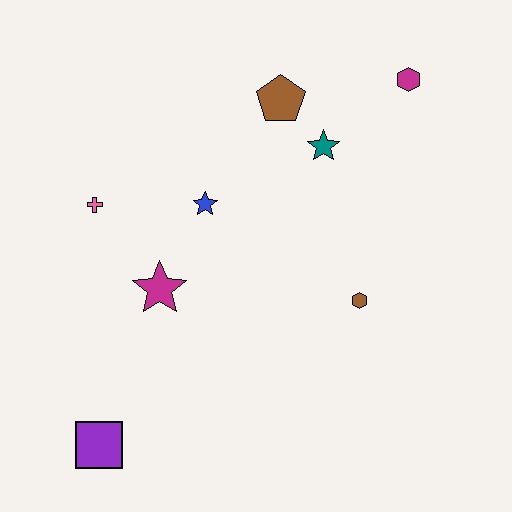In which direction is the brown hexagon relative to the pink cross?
The brown hexagon is to the right of the pink cross.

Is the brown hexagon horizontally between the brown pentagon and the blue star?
No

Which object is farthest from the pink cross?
The magenta hexagon is farthest from the pink cross.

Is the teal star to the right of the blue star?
Yes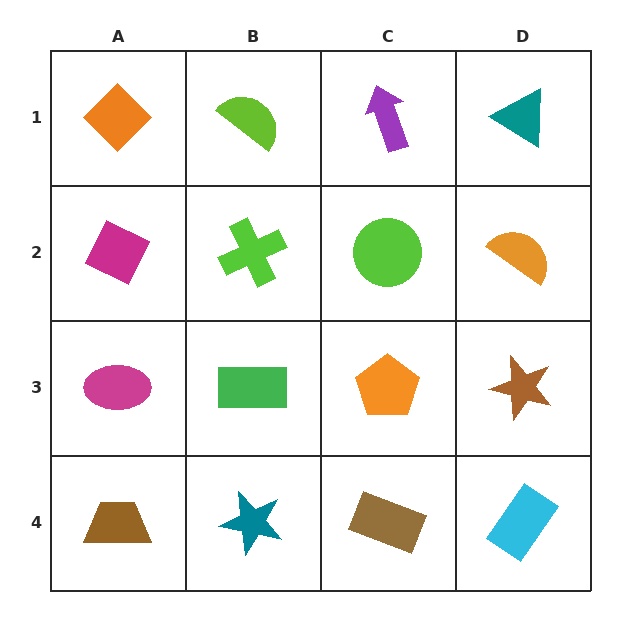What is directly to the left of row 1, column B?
An orange diamond.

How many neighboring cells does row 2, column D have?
3.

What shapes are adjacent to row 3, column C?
A lime circle (row 2, column C), a brown rectangle (row 4, column C), a green rectangle (row 3, column B), a brown star (row 3, column D).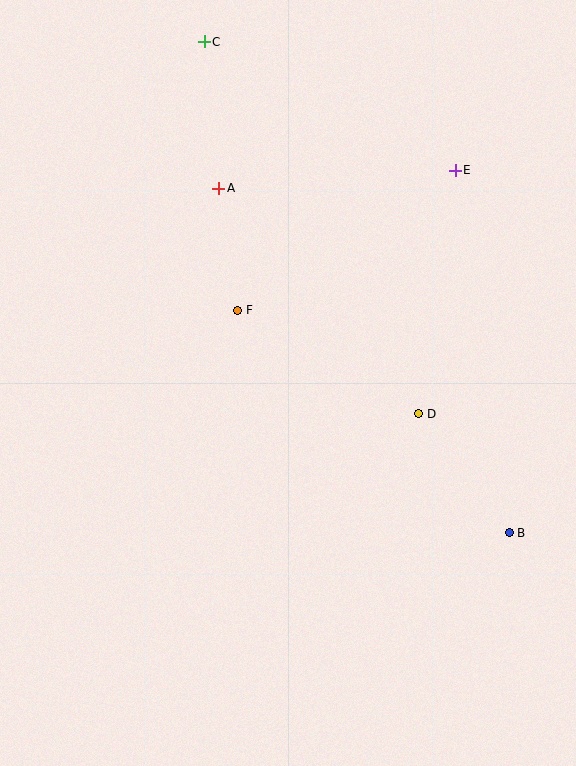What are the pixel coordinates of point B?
Point B is at (509, 533).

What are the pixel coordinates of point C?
Point C is at (204, 42).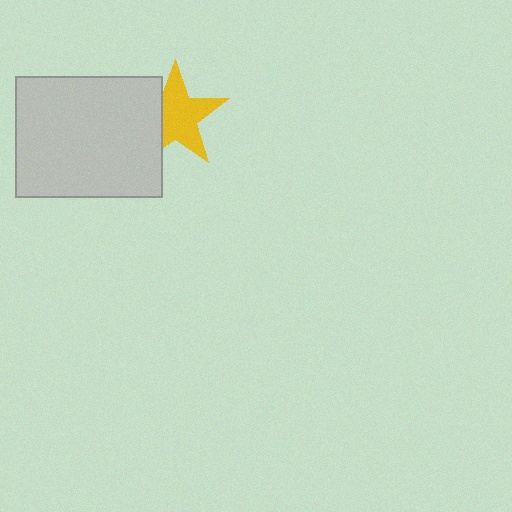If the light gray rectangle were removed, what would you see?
You would see the complete yellow star.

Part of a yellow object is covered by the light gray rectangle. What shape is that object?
It is a star.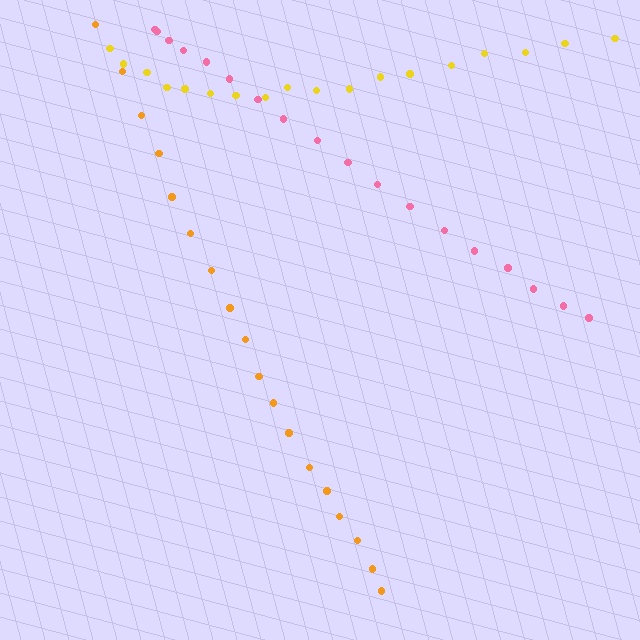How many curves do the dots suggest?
There are 3 distinct paths.